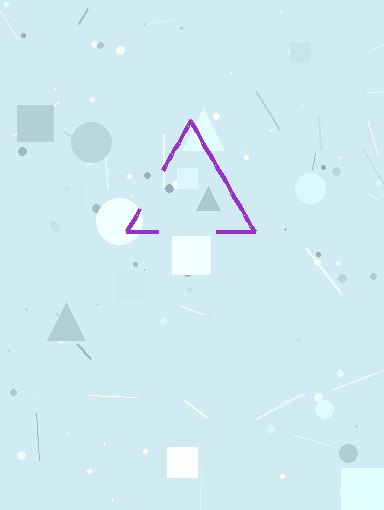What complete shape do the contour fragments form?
The contour fragments form a triangle.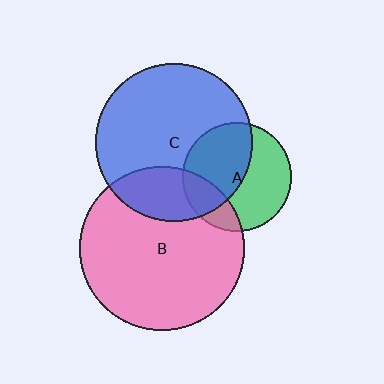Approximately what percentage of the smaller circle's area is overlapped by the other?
Approximately 50%.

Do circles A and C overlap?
Yes.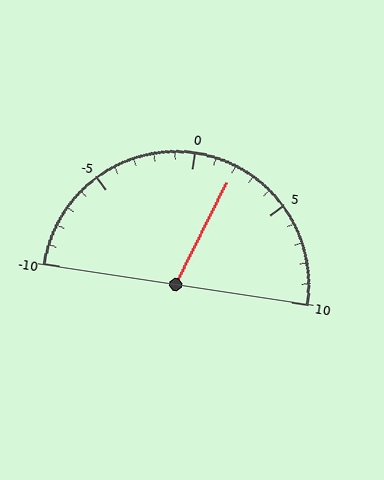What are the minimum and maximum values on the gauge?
The gauge ranges from -10 to 10.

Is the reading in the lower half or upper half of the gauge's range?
The reading is in the upper half of the range (-10 to 10).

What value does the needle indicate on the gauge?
The needle indicates approximately 2.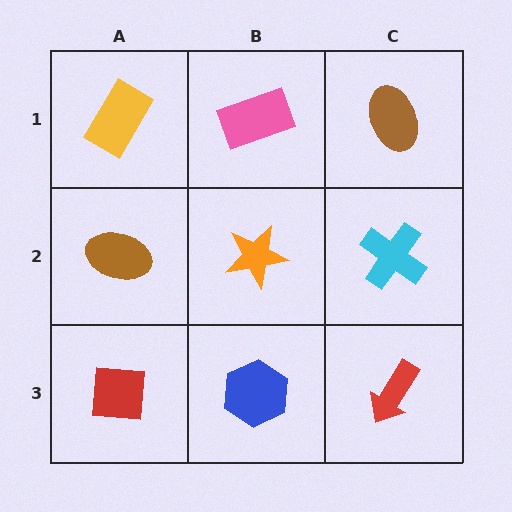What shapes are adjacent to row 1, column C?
A cyan cross (row 2, column C), a pink rectangle (row 1, column B).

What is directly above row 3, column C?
A cyan cross.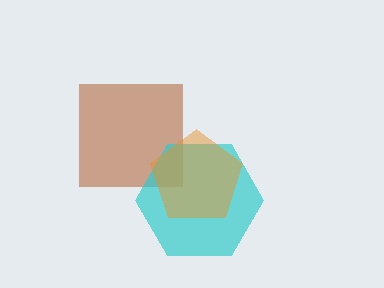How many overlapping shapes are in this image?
There are 3 overlapping shapes in the image.